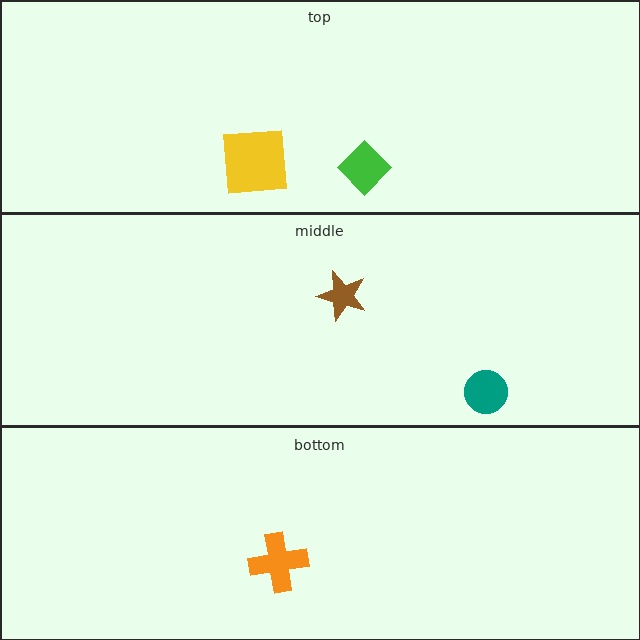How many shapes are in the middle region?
2.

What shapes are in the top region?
The yellow square, the green diamond.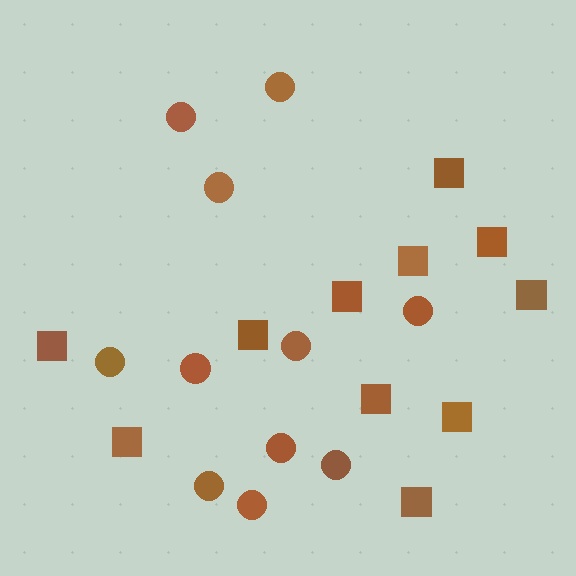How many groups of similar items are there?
There are 2 groups: one group of squares (11) and one group of circles (11).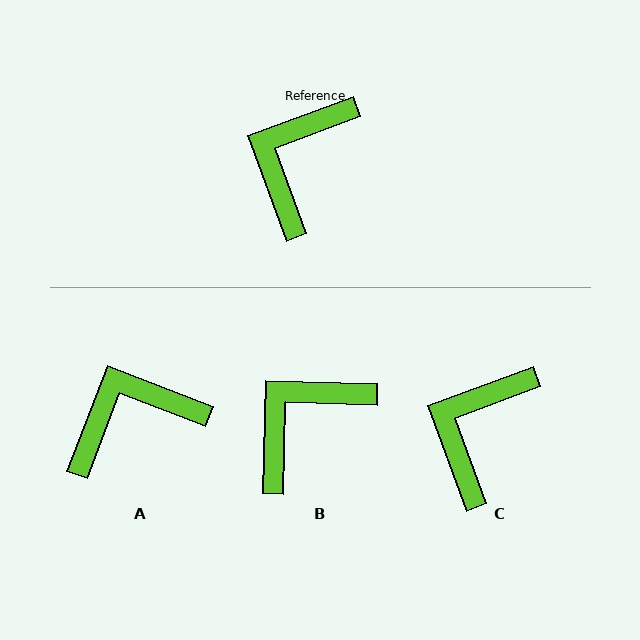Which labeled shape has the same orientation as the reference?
C.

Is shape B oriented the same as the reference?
No, it is off by about 22 degrees.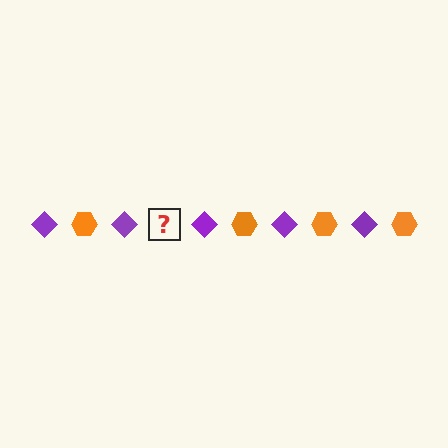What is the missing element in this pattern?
The missing element is an orange hexagon.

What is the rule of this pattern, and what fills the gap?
The rule is that the pattern alternates between purple diamond and orange hexagon. The gap should be filled with an orange hexagon.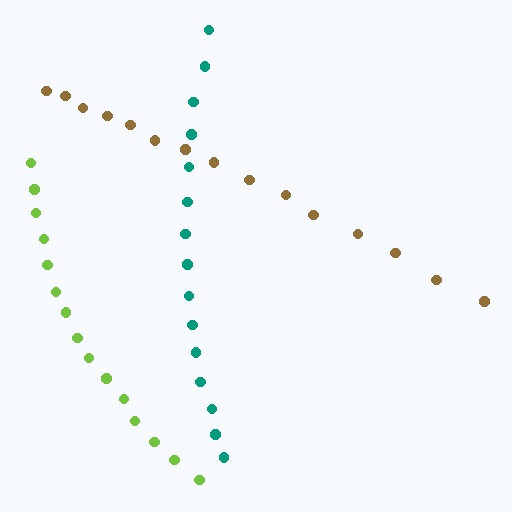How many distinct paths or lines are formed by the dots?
There are 3 distinct paths.